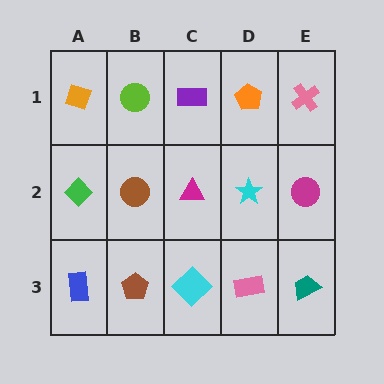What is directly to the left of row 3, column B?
A blue rectangle.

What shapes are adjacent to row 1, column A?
A green diamond (row 2, column A), a lime circle (row 1, column B).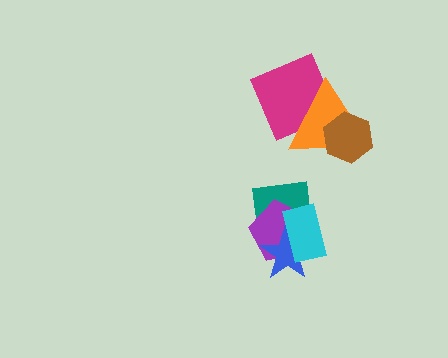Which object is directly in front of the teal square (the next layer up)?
The purple pentagon is directly in front of the teal square.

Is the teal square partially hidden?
Yes, it is partially covered by another shape.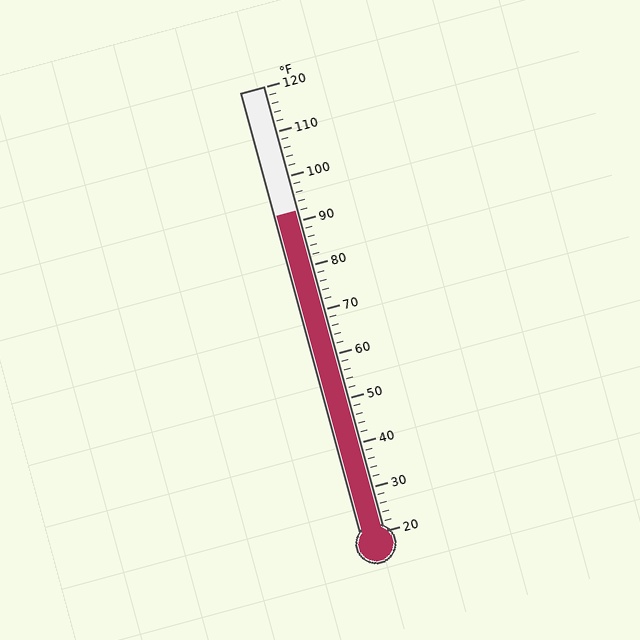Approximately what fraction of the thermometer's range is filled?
The thermometer is filled to approximately 70% of its range.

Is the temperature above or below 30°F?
The temperature is above 30°F.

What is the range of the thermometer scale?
The thermometer scale ranges from 20°F to 120°F.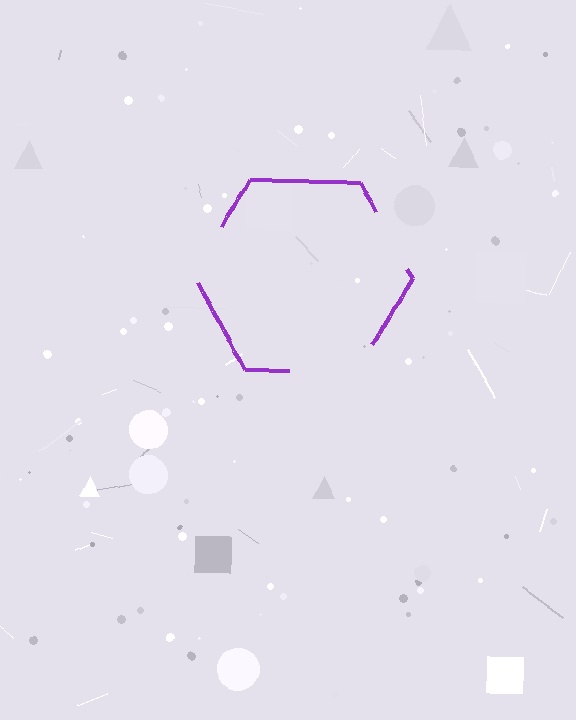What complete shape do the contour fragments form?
The contour fragments form a hexagon.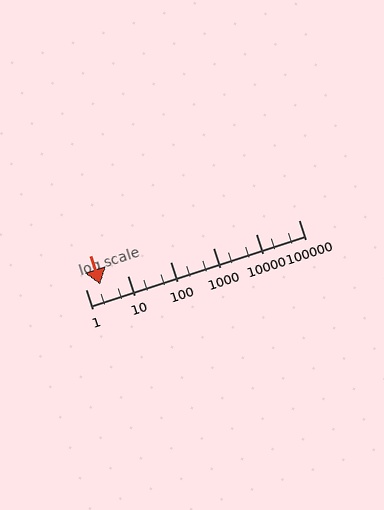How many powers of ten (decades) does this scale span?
The scale spans 5 decades, from 1 to 100000.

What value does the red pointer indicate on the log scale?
The pointer indicates approximately 2.2.